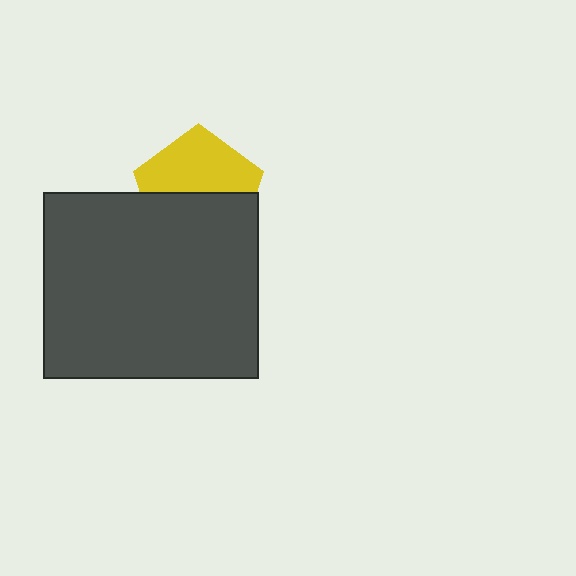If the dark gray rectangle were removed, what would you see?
You would see the complete yellow pentagon.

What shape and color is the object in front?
The object in front is a dark gray rectangle.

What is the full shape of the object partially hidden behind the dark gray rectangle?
The partially hidden object is a yellow pentagon.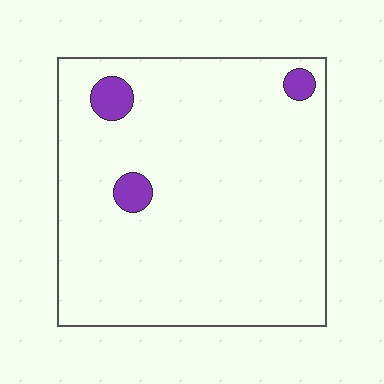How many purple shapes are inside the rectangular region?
3.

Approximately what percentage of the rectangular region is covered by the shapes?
Approximately 5%.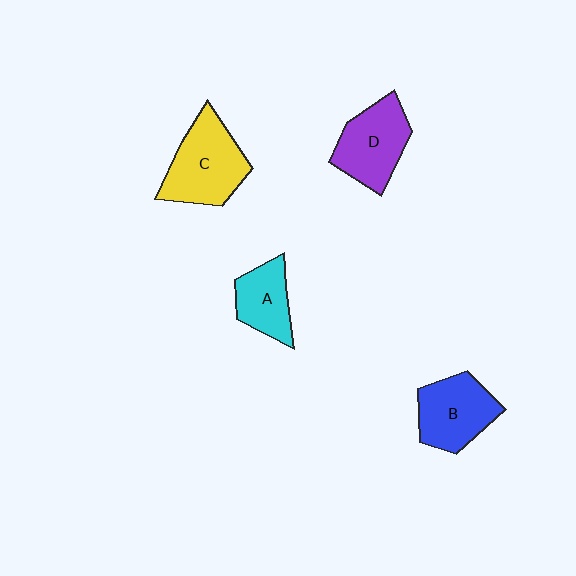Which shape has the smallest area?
Shape A (cyan).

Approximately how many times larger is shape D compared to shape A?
Approximately 1.4 times.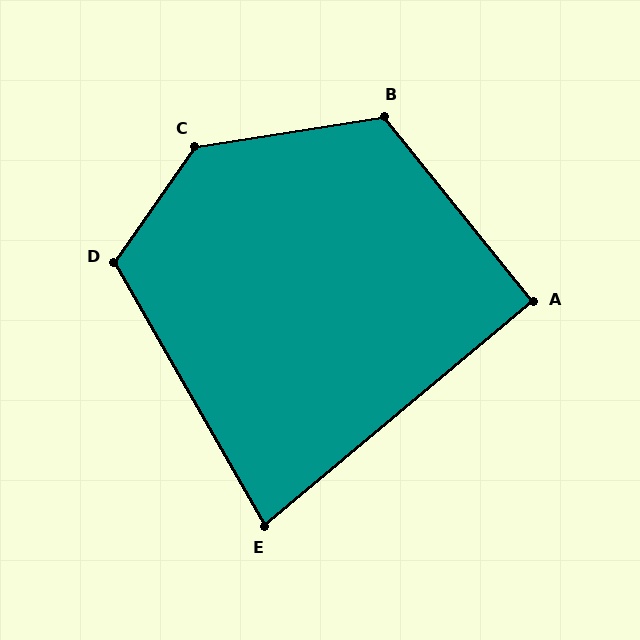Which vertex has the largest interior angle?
C, at approximately 134 degrees.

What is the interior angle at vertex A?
Approximately 91 degrees (approximately right).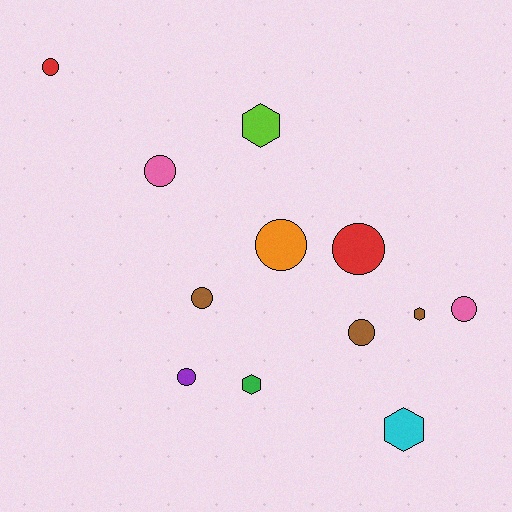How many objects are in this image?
There are 12 objects.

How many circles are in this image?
There are 8 circles.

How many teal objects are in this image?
There are no teal objects.